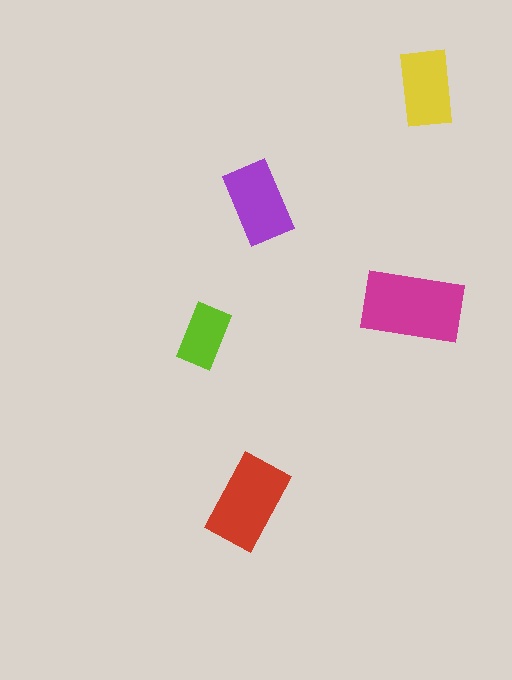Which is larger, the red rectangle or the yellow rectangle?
The red one.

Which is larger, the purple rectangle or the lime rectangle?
The purple one.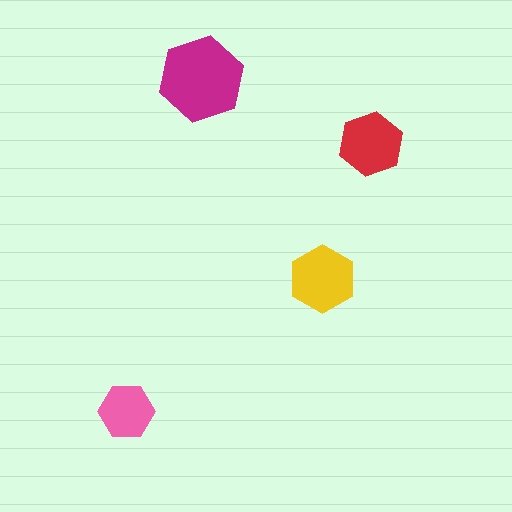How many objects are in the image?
There are 4 objects in the image.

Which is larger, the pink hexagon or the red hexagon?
The red one.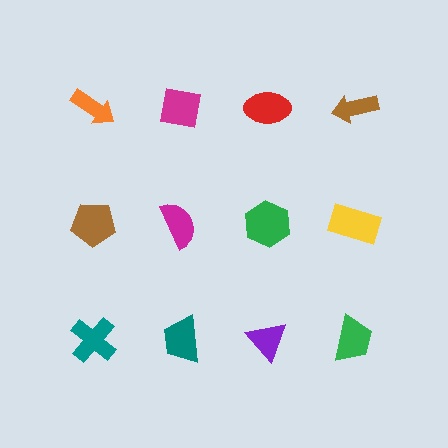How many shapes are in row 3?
4 shapes.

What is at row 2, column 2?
A magenta semicircle.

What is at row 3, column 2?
A teal trapezoid.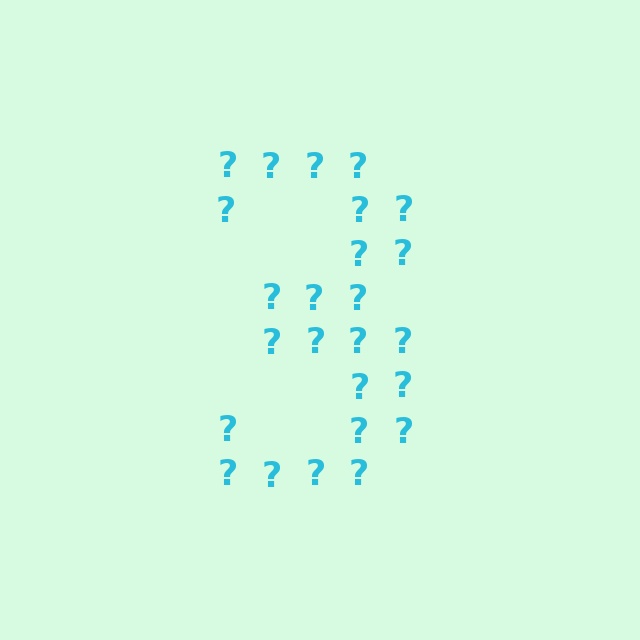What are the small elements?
The small elements are question marks.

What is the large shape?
The large shape is the digit 3.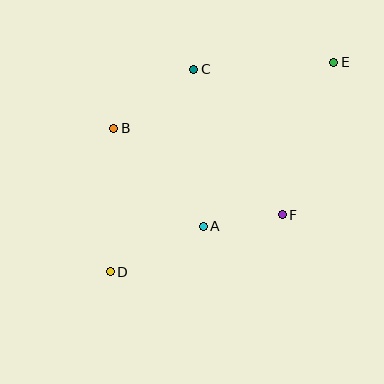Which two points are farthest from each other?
Points D and E are farthest from each other.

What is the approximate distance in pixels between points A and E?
The distance between A and E is approximately 209 pixels.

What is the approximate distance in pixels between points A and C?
The distance between A and C is approximately 157 pixels.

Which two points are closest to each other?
Points A and F are closest to each other.